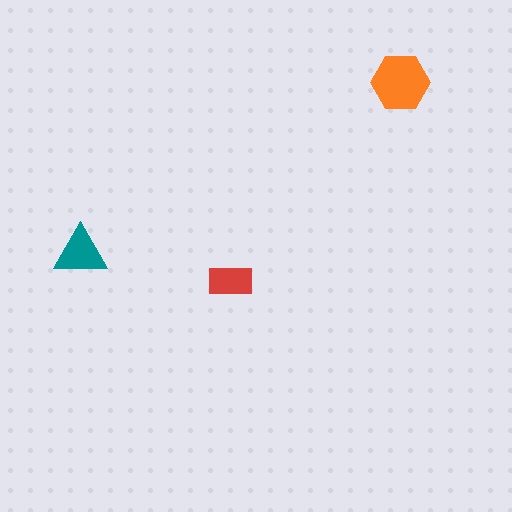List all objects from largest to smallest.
The orange hexagon, the teal triangle, the red rectangle.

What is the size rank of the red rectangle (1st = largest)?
3rd.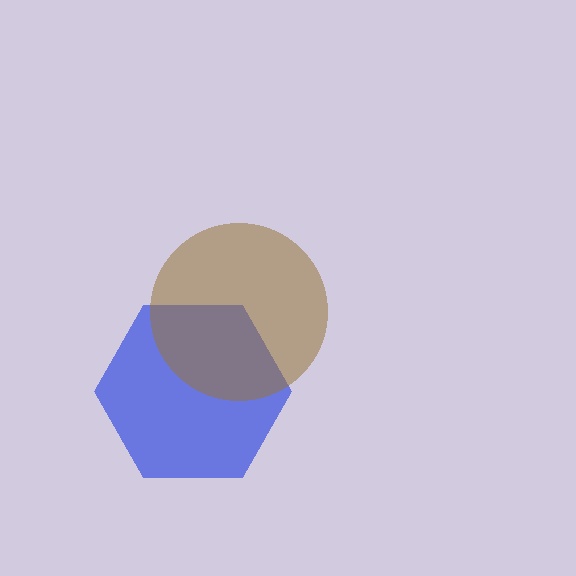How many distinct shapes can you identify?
There are 2 distinct shapes: a blue hexagon, a brown circle.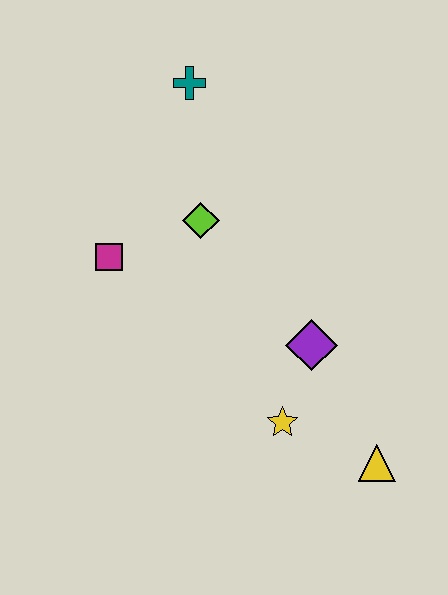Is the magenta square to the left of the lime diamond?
Yes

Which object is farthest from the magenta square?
The yellow triangle is farthest from the magenta square.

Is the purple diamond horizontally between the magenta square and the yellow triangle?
Yes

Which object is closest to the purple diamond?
The yellow star is closest to the purple diamond.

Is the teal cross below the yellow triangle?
No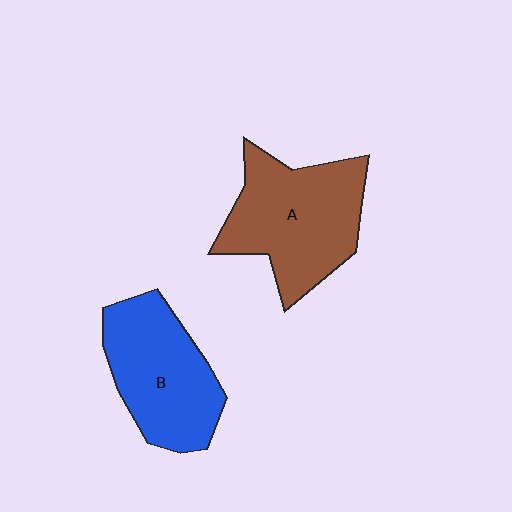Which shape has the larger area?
Shape A (brown).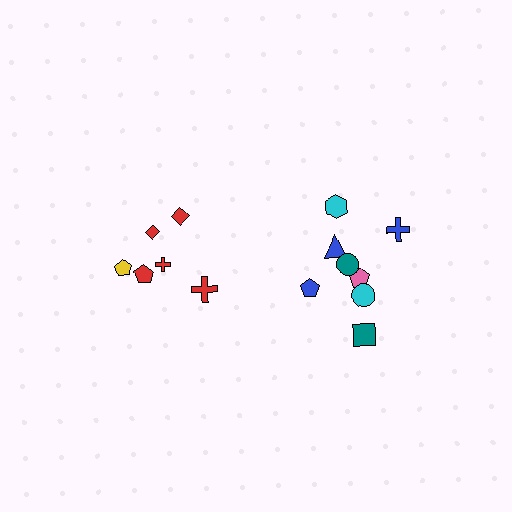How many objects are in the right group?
There are 8 objects.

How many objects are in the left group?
There are 6 objects.